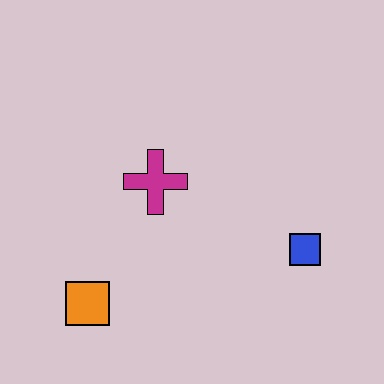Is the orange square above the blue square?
No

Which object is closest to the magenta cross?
The orange square is closest to the magenta cross.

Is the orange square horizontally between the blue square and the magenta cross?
No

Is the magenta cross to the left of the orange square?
No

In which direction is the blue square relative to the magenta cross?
The blue square is to the right of the magenta cross.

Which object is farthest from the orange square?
The blue square is farthest from the orange square.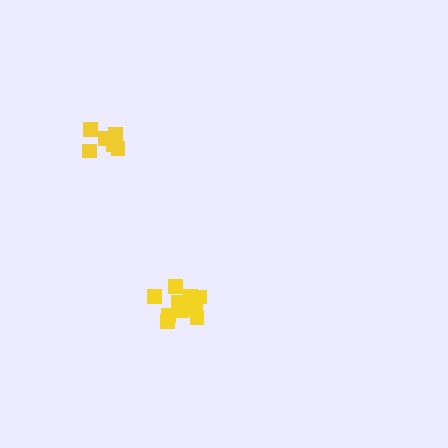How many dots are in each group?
Group 1: 6 dots, Group 2: 12 dots (18 total).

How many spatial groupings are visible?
There are 2 spatial groupings.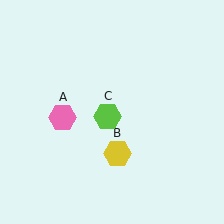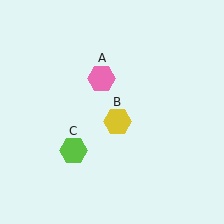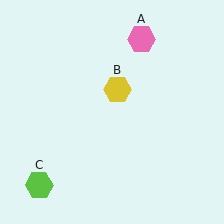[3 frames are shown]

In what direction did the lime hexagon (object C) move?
The lime hexagon (object C) moved down and to the left.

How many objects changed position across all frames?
3 objects changed position: pink hexagon (object A), yellow hexagon (object B), lime hexagon (object C).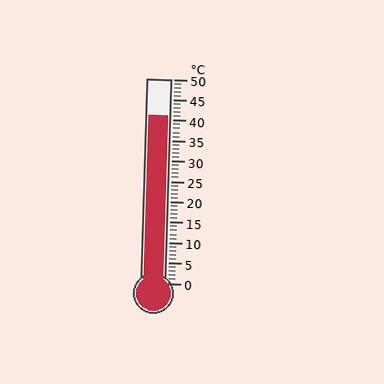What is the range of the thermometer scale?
The thermometer scale ranges from 0°C to 50°C.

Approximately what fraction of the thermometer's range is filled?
The thermometer is filled to approximately 80% of its range.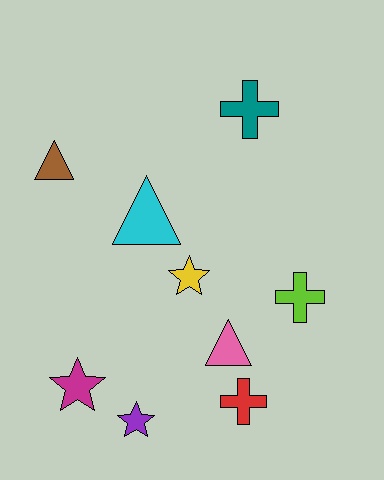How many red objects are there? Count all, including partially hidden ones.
There is 1 red object.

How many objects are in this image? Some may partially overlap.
There are 9 objects.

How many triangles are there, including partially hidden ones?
There are 3 triangles.